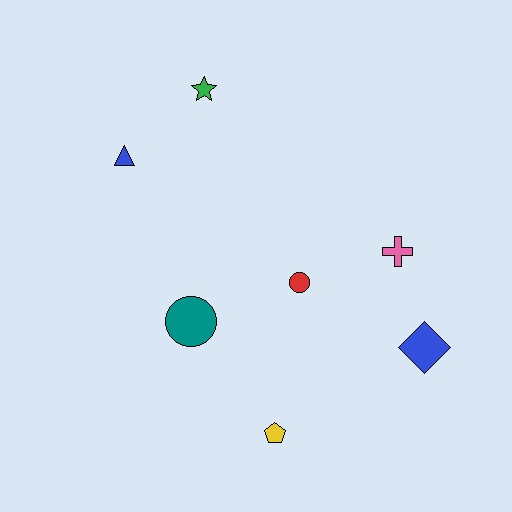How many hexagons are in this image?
There are no hexagons.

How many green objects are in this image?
There is 1 green object.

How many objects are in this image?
There are 7 objects.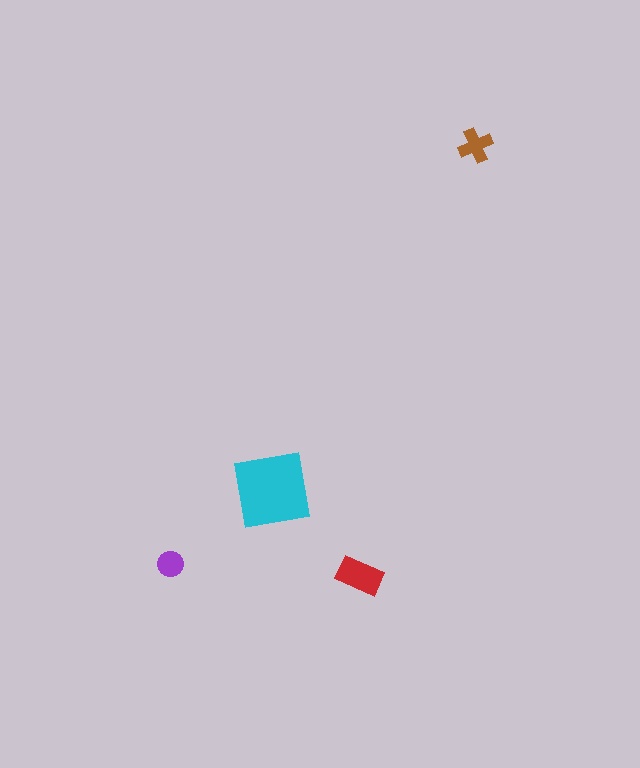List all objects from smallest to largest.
The purple circle, the brown cross, the red rectangle, the cyan square.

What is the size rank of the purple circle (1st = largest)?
4th.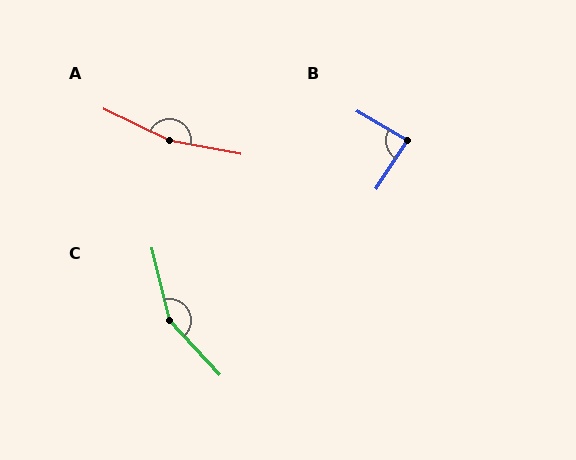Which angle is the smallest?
B, at approximately 87 degrees.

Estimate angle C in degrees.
Approximately 151 degrees.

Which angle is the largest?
A, at approximately 165 degrees.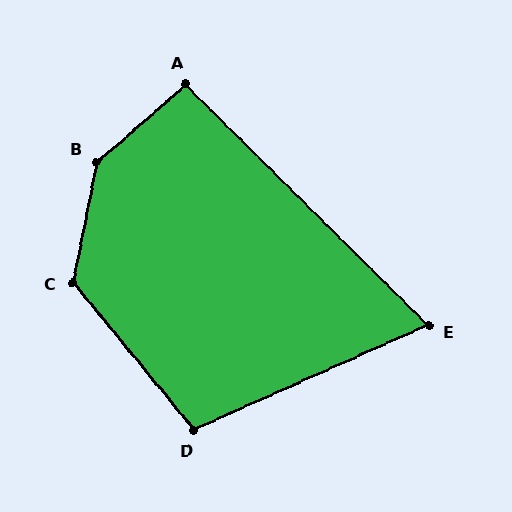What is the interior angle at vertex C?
Approximately 130 degrees (obtuse).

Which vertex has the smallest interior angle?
E, at approximately 69 degrees.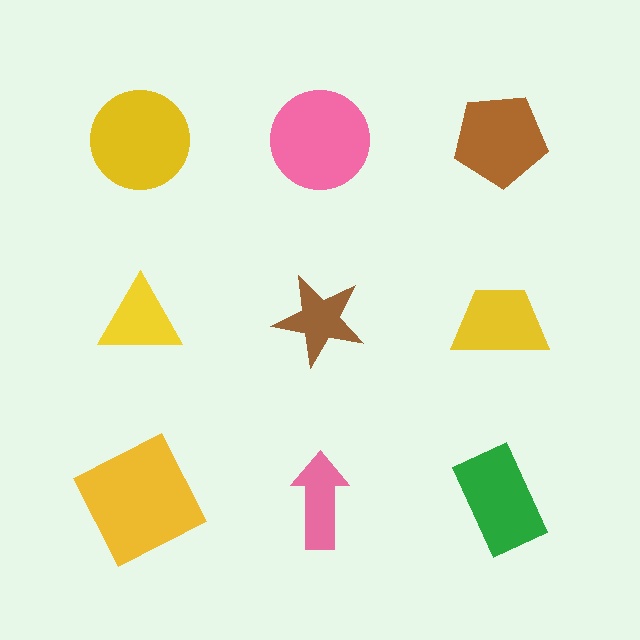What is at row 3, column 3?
A green rectangle.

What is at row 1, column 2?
A pink circle.